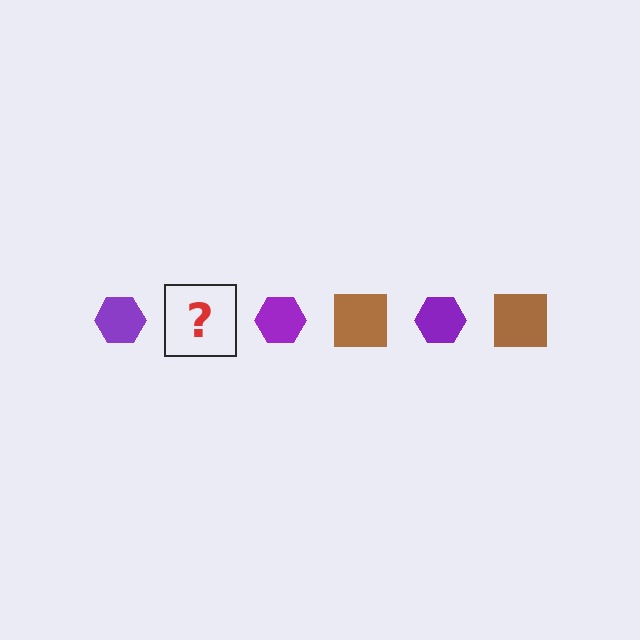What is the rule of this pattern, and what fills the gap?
The rule is that the pattern alternates between purple hexagon and brown square. The gap should be filled with a brown square.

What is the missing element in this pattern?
The missing element is a brown square.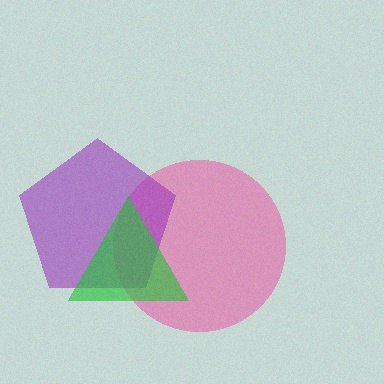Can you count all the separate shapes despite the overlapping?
Yes, there are 3 separate shapes.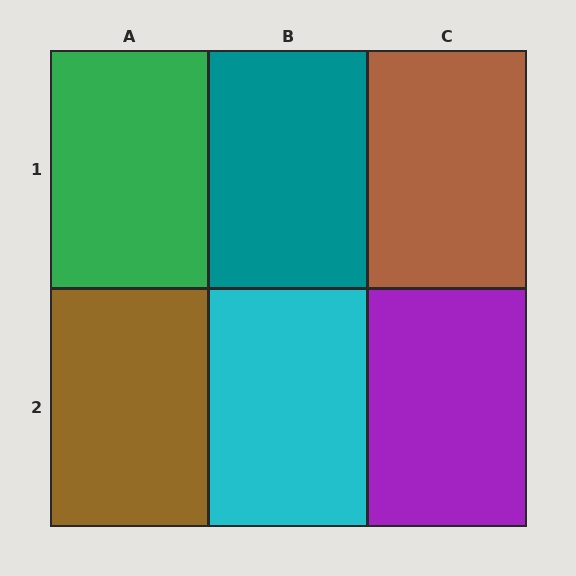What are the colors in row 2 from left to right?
Brown, cyan, purple.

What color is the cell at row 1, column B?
Teal.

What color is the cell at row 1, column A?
Green.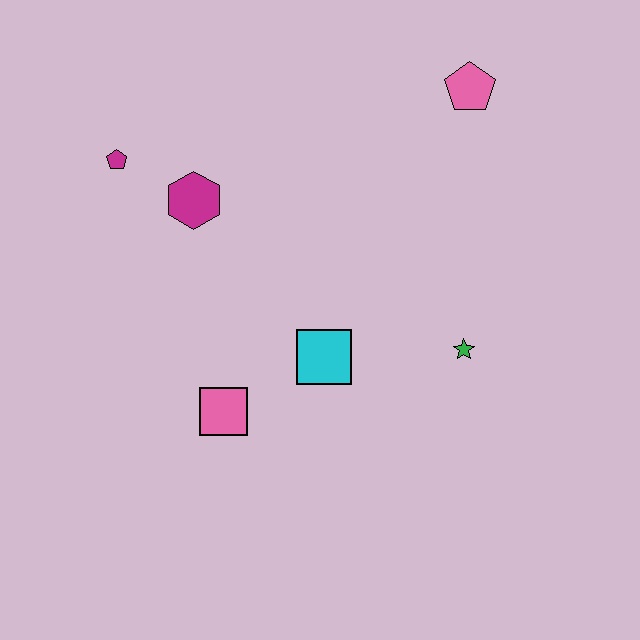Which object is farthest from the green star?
The magenta pentagon is farthest from the green star.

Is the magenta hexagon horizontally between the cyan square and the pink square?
No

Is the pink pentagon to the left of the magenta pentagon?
No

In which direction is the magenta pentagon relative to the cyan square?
The magenta pentagon is to the left of the cyan square.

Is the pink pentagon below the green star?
No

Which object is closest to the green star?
The cyan square is closest to the green star.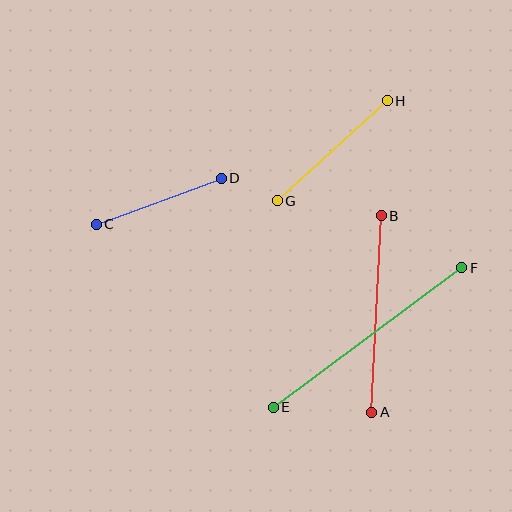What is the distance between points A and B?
The distance is approximately 197 pixels.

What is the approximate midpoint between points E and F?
The midpoint is at approximately (368, 337) pixels.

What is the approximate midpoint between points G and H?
The midpoint is at approximately (332, 151) pixels.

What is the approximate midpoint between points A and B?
The midpoint is at approximately (376, 314) pixels.